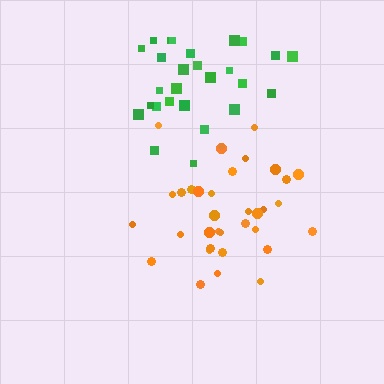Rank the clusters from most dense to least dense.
orange, green.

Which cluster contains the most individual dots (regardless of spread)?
Orange (35).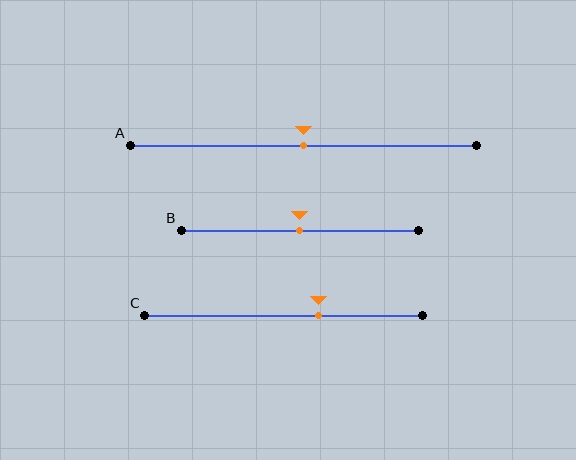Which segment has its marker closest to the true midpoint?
Segment A has its marker closest to the true midpoint.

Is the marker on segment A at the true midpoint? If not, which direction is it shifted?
Yes, the marker on segment A is at the true midpoint.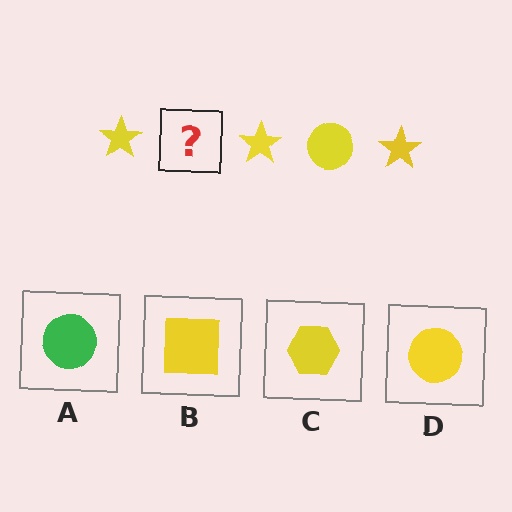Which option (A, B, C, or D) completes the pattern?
D.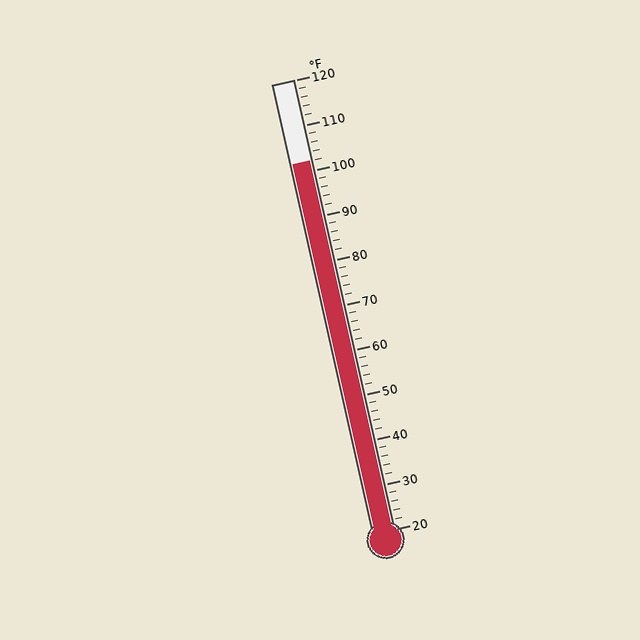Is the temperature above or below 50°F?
The temperature is above 50°F.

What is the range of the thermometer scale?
The thermometer scale ranges from 20°F to 120°F.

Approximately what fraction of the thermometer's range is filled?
The thermometer is filled to approximately 80% of its range.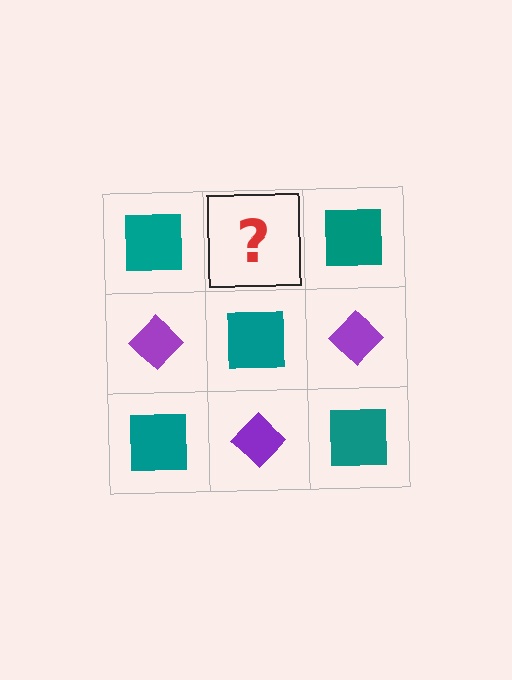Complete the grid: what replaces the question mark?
The question mark should be replaced with a purple diamond.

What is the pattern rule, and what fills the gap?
The rule is that it alternates teal square and purple diamond in a checkerboard pattern. The gap should be filled with a purple diamond.